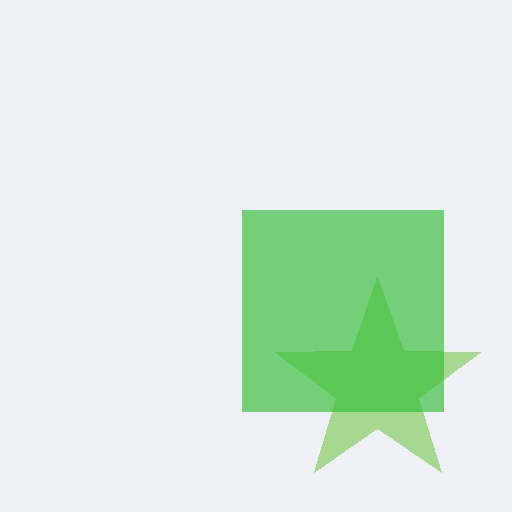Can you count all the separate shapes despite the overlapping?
Yes, there are 2 separate shapes.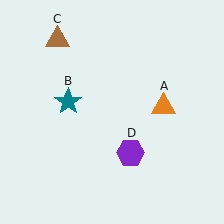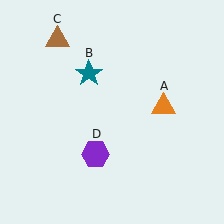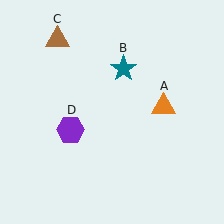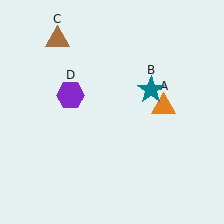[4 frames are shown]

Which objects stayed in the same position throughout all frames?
Orange triangle (object A) and brown triangle (object C) remained stationary.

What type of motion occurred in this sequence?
The teal star (object B), purple hexagon (object D) rotated clockwise around the center of the scene.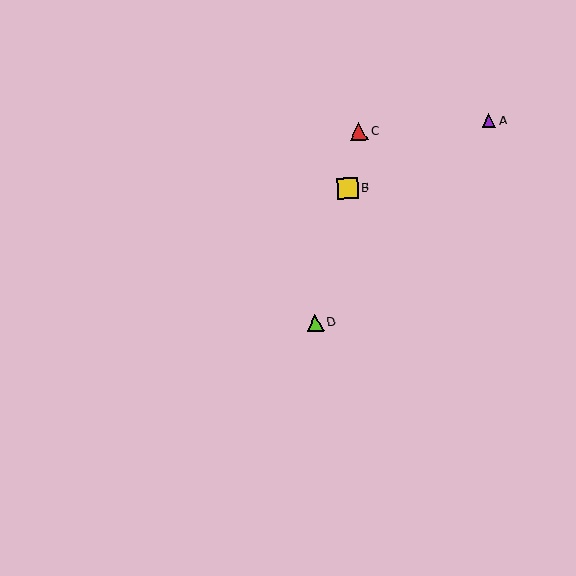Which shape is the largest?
The yellow square (labeled B) is the largest.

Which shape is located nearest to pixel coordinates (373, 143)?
The red triangle (labeled C) at (359, 132) is nearest to that location.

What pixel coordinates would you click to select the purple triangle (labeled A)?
Click at (489, 121) to select the purple triangle A.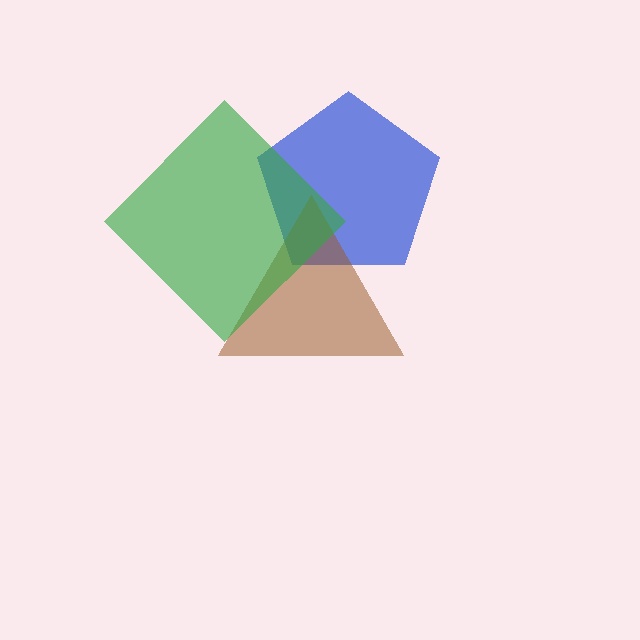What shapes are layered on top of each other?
The layered shapes are: a blue pentagon, a brown triangle, a green diamond.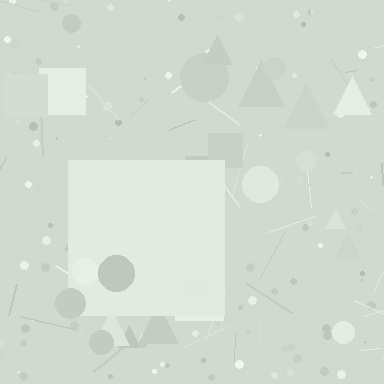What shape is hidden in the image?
A square is hidden in the image.